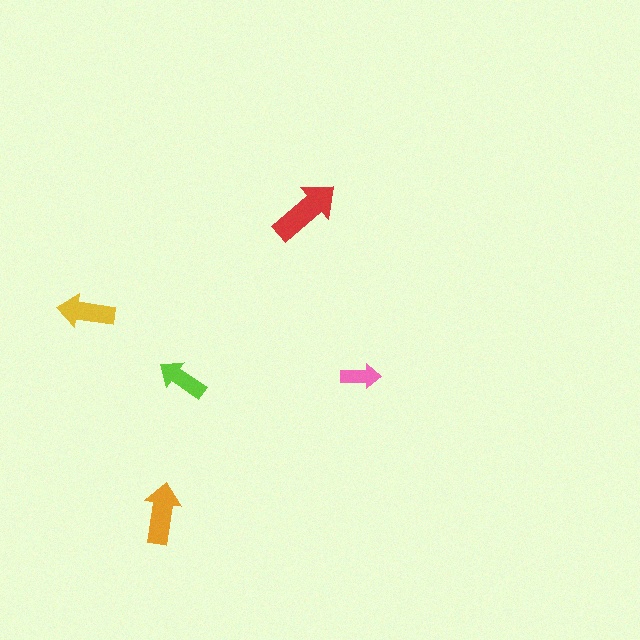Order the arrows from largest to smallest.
the red one, the orange one, the yellow one, the lime one, the pink one.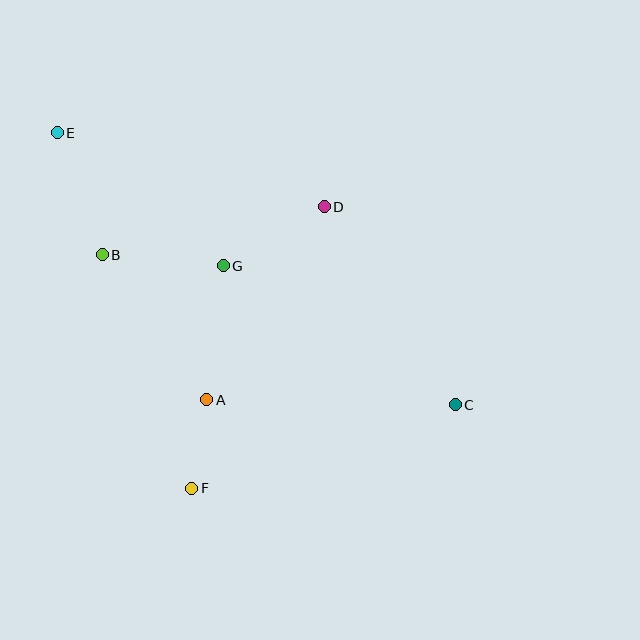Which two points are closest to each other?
Points A and F are closest to each other.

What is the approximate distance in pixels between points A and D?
The distance between A and D is approximately 226 pixels.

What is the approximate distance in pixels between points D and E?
The distance between D and E is approximately 277 pixels.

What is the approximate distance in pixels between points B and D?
The distance between B and D is approximately 227 pixels.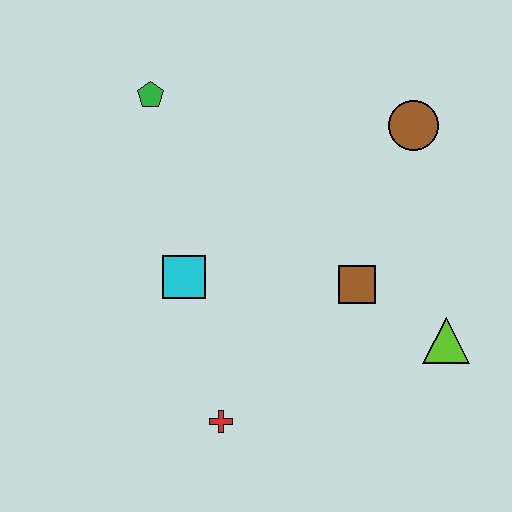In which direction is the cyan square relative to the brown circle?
The cyan square is to the left of the brown circle.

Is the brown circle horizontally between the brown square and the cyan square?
No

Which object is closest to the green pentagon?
The cyan square is closest to the green pentagon.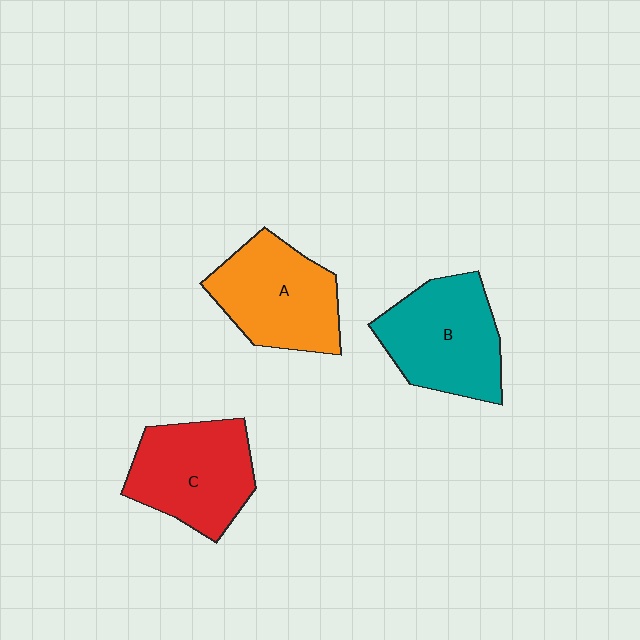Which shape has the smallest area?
Shape A (orange).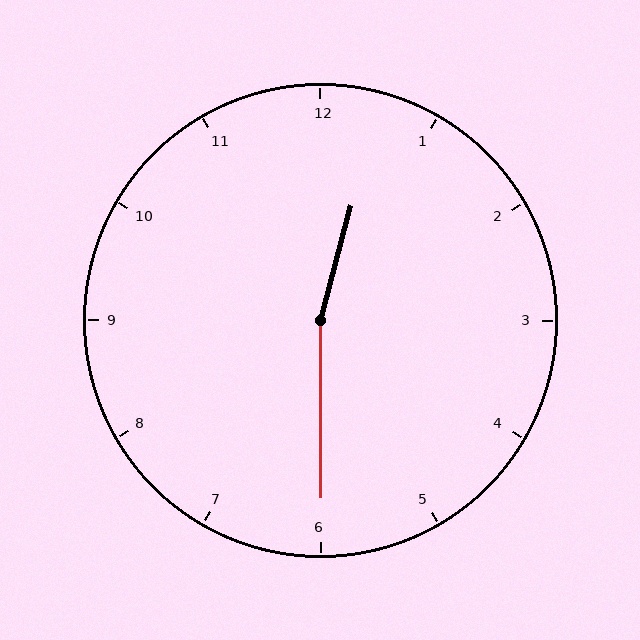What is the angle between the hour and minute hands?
Approximately 165 degrees.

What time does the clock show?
12:30.